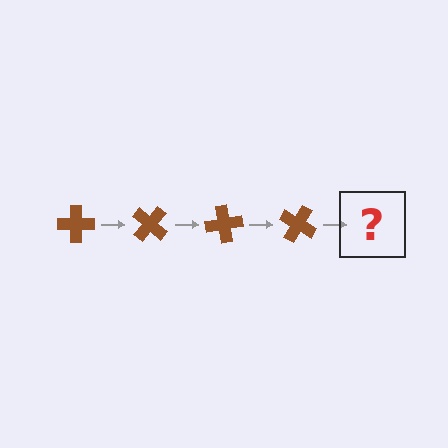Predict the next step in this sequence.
The next step is a brown cross rotated 160 degrees.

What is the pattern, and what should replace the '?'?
The pattern is that the cross rotates 40 degrees each step. The '?' should be a brown cross rotated 160 degrees.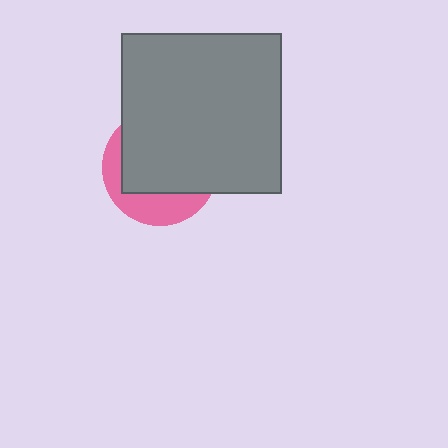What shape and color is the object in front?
The object in front is a gray square.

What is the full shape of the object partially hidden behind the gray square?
The partially hidden object is a pink circle.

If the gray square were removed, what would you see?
You would see the complete pink circle.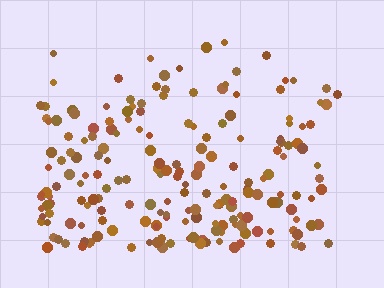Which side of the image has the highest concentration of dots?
The bottom.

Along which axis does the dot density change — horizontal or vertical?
Vertical.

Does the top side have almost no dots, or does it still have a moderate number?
Still a moderate number, just noticeably fewer than the bottom.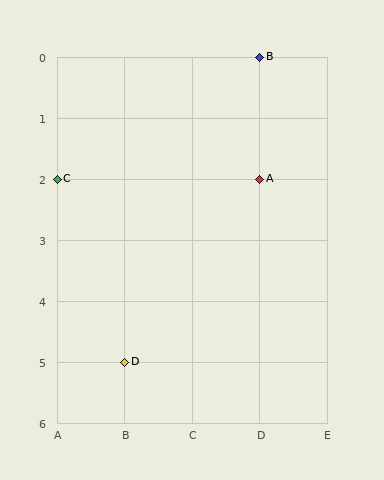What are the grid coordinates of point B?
Point B is at grid coordinates (D, 0).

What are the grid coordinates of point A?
Point A is at grid coordinates (D, 2).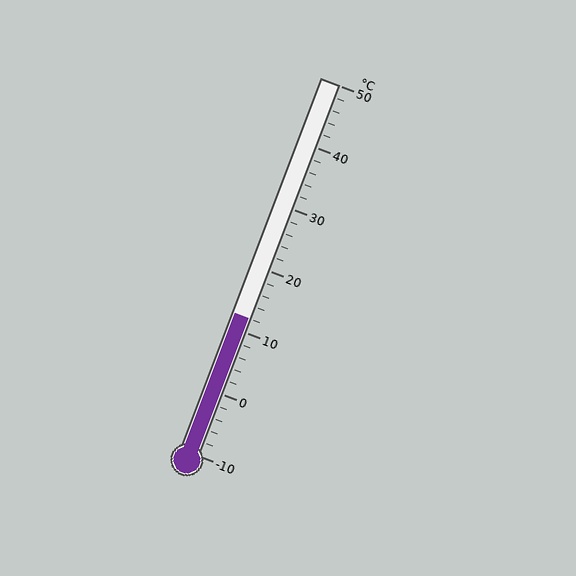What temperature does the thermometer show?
The thermometer shows approximately 12°C.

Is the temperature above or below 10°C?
The temperature is above 10°C.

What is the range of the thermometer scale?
The thermometer scale ranges from -10°C to 50°C.